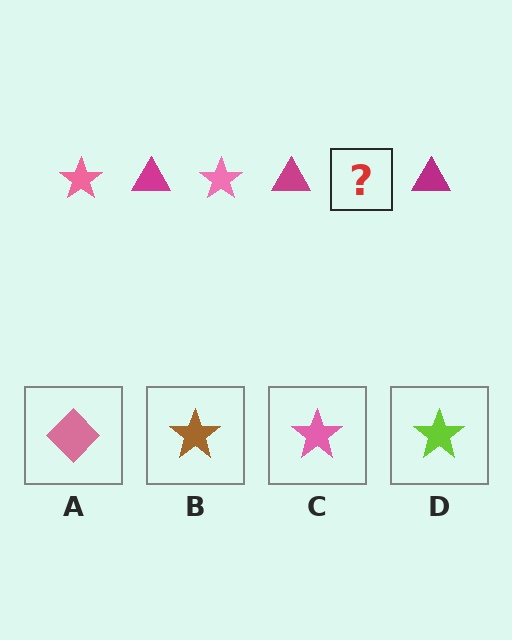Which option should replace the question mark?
Option C.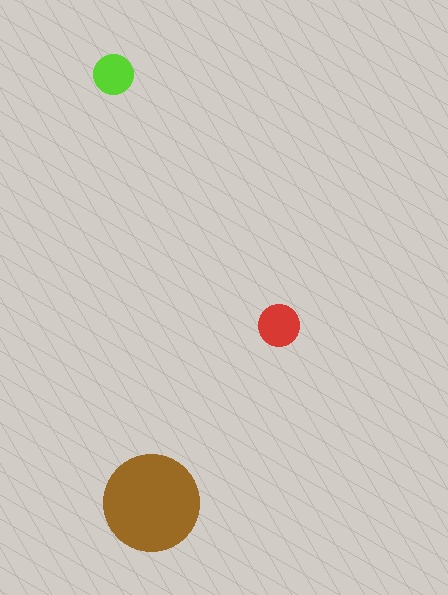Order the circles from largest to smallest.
the brown one, the red one, the lime one.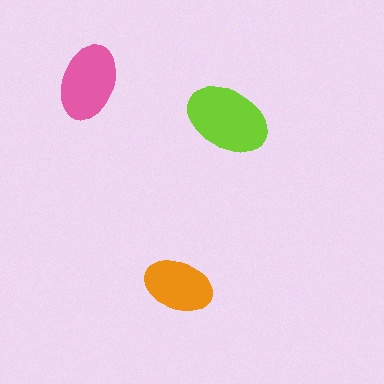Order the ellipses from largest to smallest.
the lime one, the pink one, the orange one.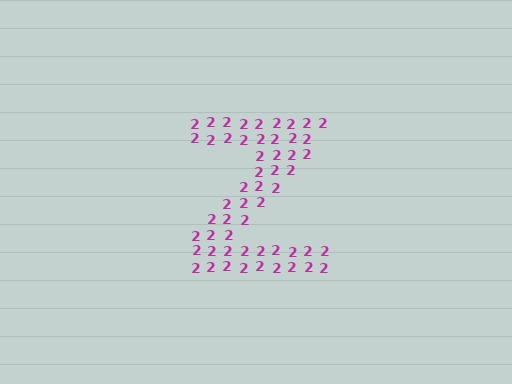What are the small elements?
The small elements are digit 2's.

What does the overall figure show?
The overall figure shows the letter Z.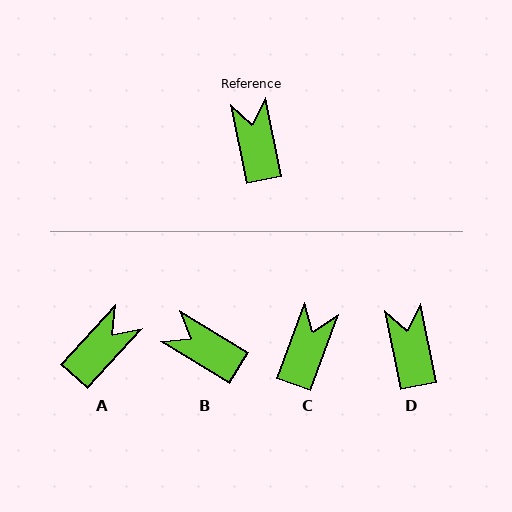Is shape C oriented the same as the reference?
No, it is off by about 31 degrees.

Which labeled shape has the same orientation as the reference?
D.